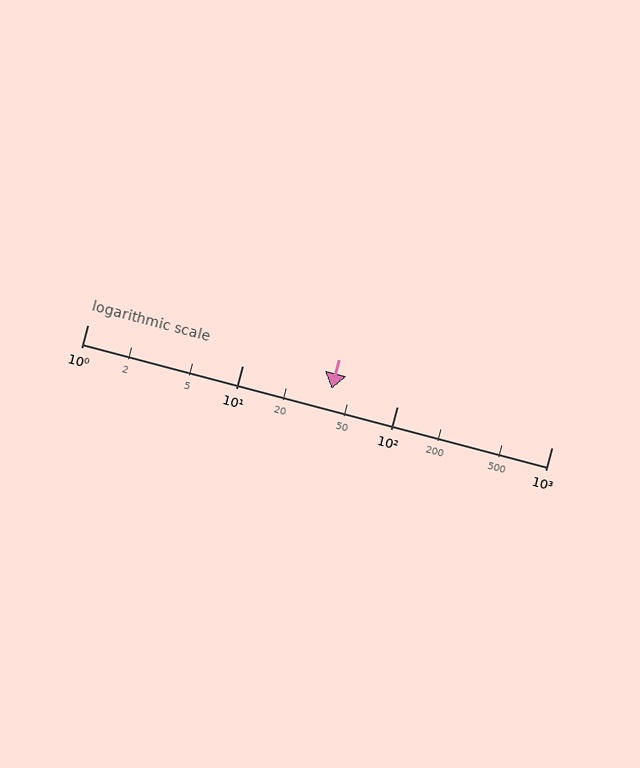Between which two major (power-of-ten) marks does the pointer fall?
The pointer is between 10 and 100.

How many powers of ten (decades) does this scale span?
The scale spans 3 decades, from 1 to 1000.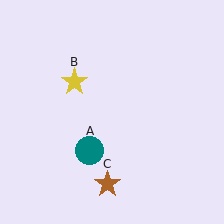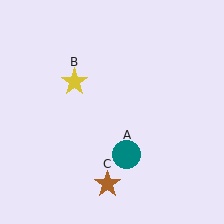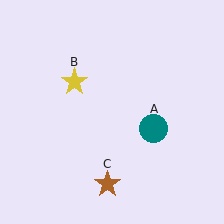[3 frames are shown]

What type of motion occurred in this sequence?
The teal circle (object A) rotated counterclockwise around the center of the scene.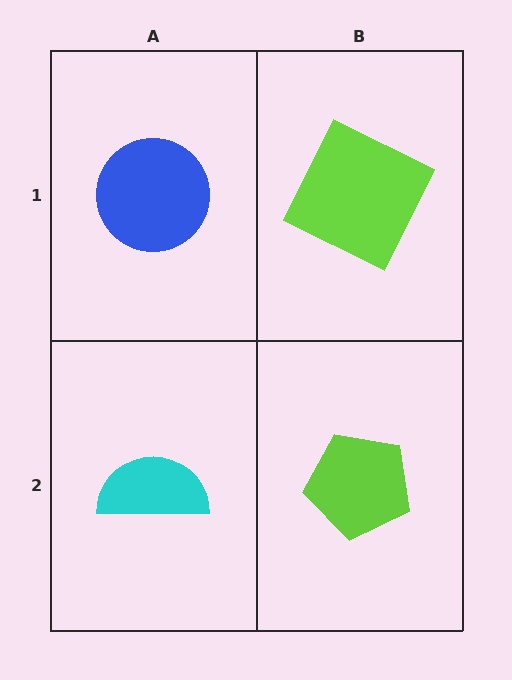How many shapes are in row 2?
2 shapes.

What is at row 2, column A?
A cyan semicircle.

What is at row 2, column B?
A lime pentagon.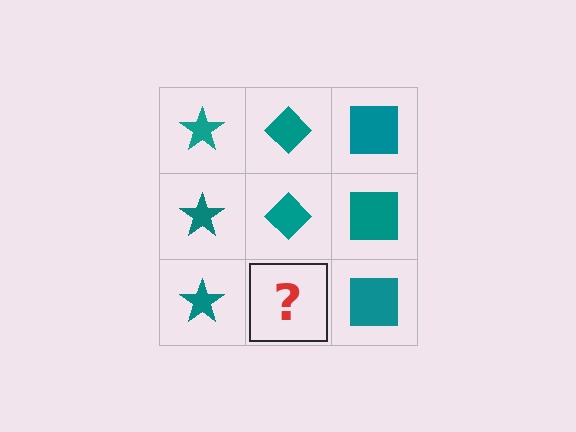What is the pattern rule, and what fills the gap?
The rule is that each column has a consistent shape. The gap should be filled with a teal diamond.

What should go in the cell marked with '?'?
The missing cell should contain a teal diamond.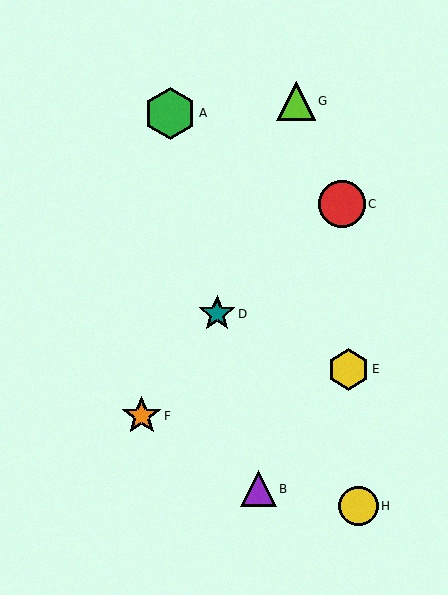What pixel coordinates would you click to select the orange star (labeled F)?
Click at (142, 416) to select the orange star F.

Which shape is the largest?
The green hexagon (labeled A) is the largest.